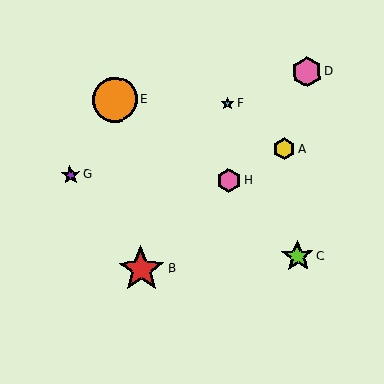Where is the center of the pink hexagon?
The center of the pink hexagon is at (307, 72).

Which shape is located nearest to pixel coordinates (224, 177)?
The pink hexagon (labeled H) at (228, 181) is nearest to that location.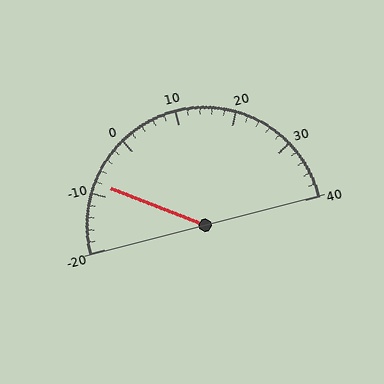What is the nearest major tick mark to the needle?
The nearest major tick mark is -10.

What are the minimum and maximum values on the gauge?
The gauge ranges from -20 to 40.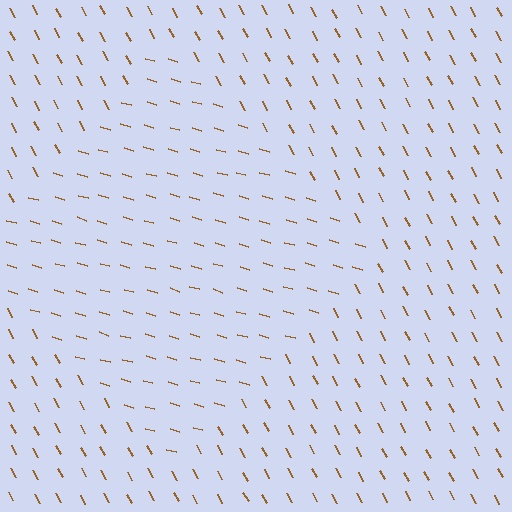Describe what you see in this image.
The image is filled with small brown line segments. A diamond region in the image has lines oriented differently from the surrounding lines, creating a visible texture boundary.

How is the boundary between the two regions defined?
The boundary is defined purely by a change in line orientation (approximately 45 degrees difference). All lines are the same color and thickness.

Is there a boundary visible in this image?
Yes, there is a texture boundary formed by a change in line orientation.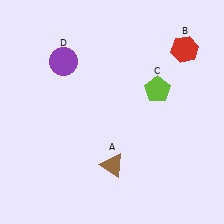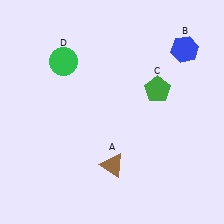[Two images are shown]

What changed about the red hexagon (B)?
In Image 1, B is red. In Image 2, it changed to blue.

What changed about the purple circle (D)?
In Image 1, D is purple. In Image 2, it changed to green.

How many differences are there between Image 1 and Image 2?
There are 3 differences between the two images.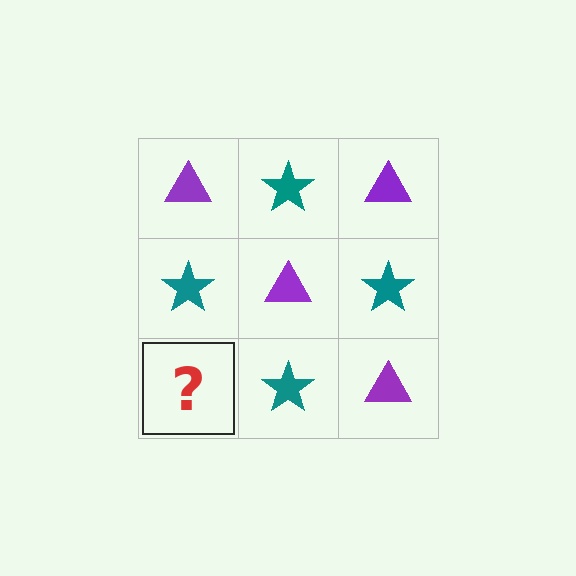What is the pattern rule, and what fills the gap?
The rule is that it alternates purple triangle and teal star in a checkerboard pattern. The gap should be filled with a purple triangle.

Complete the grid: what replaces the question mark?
The question mark should be replaced with a purple triangle.